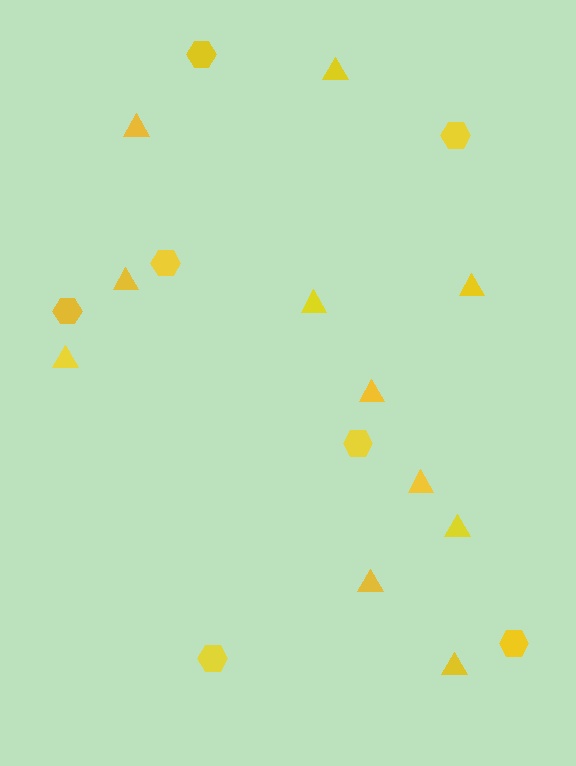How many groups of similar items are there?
There are 2 groups: one group of triangles (11) and one group of hexagons (7).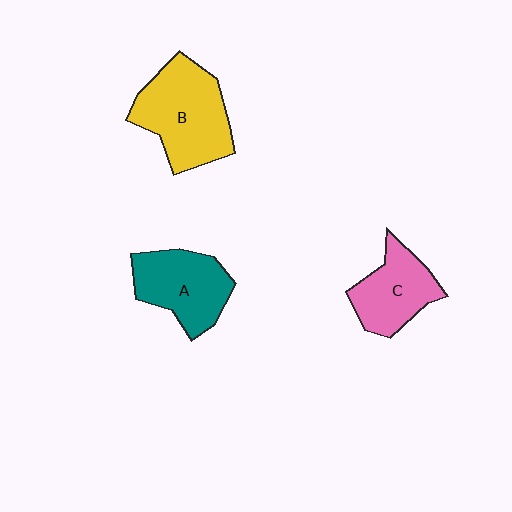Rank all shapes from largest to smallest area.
From largest to smallest: B (yellow), A (teal), C (pink).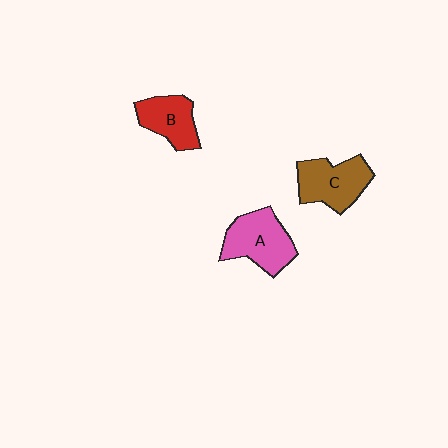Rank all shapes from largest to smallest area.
From largest to smallest: A (pink), C (brown), B (red).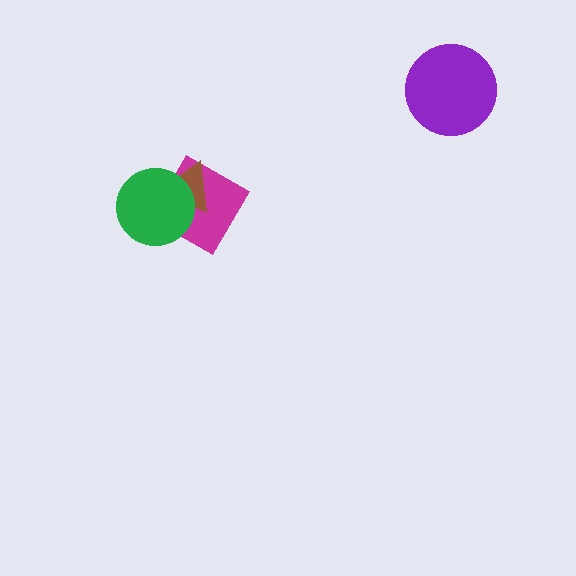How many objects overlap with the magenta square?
2 objects overlap with the magenta square.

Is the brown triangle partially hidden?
Yes, it is partially covered by another shape.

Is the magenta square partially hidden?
Yes, it is partially covered by another shape.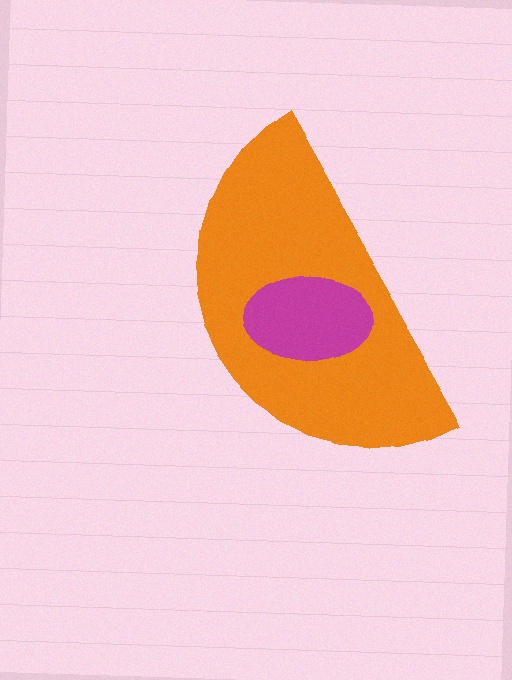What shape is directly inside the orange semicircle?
The magenta ellipse.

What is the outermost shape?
The orange semicircle.